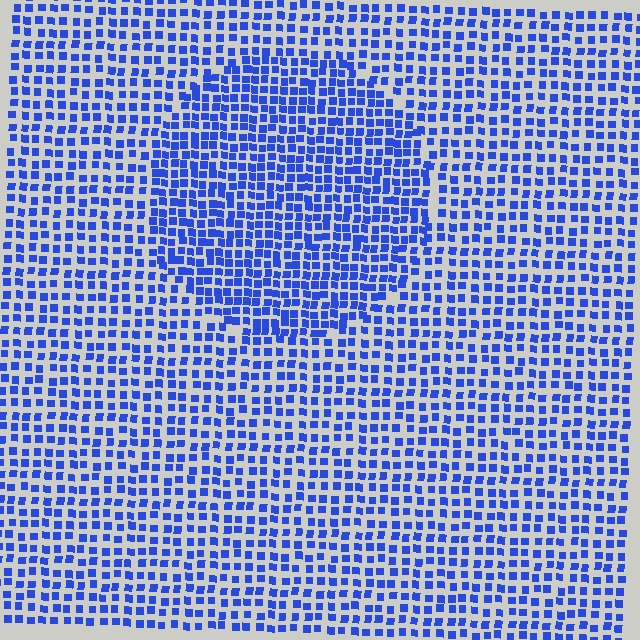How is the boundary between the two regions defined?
The boundary is defined by a change in element density (approximately 1.5x ratio). All elements are the same color, size, and shape.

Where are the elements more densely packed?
The elements are more densely packed inside the circle boundary.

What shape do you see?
I see a circle.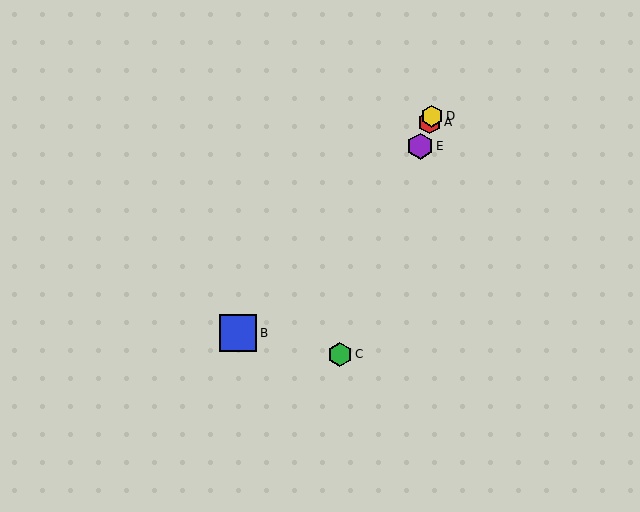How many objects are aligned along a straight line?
4 objects (A, C, D, E) are aligned along a straight line.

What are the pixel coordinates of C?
Object C is at (340, 354).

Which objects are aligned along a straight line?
Objects A, C, D, E are aligned along a straight line.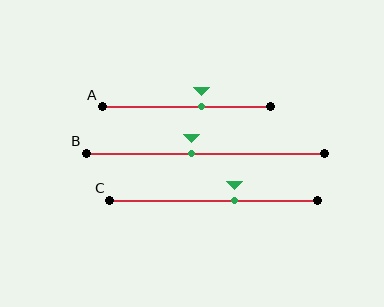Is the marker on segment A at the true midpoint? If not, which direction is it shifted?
No, the marker on segment A is shifted to the right by about 9% of the segment length.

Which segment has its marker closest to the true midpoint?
Segment B has its marker closest to the true midpoint.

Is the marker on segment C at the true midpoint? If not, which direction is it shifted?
No, the marker on segment C is shifted to the right by about 10% of the segment length.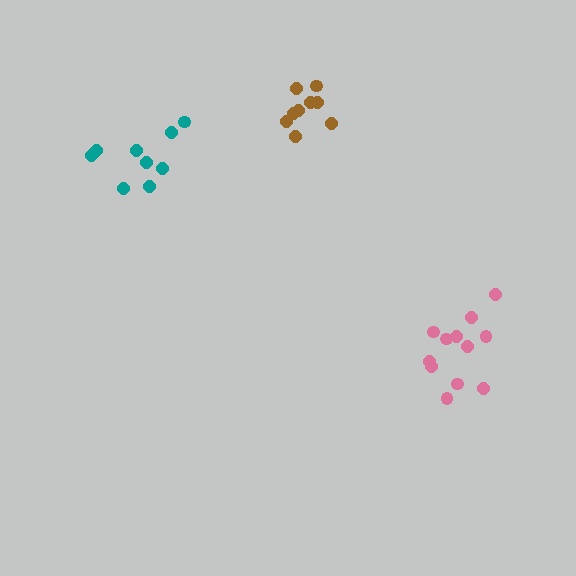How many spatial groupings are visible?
There are 3 spatial groupings.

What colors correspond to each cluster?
The clusters are colored: brown, teal, pink.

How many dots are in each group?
Group 1: 9 dots, Group 2: 9 dots, Group 3: 12 dots (30 total).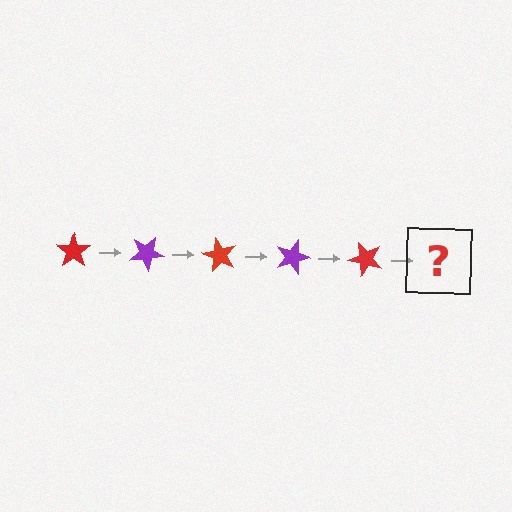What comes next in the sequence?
The next element should be a purple star, rotated 150 degrees from the start.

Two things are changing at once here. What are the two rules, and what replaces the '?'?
The two rules are that it rotates 30 degrees each step and the color cycles through red and purple. The '?' should be a purple star, rotated 150 degrees from the start.